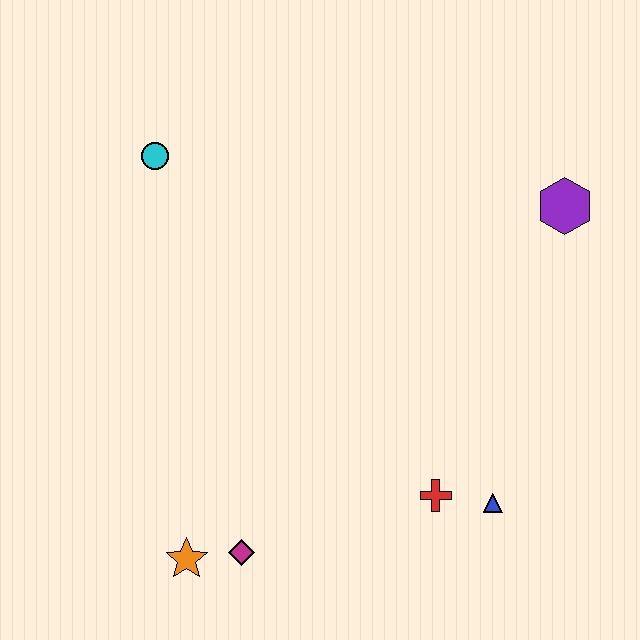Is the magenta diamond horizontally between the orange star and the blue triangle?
Yes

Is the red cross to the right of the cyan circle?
Yes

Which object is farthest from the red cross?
The cyan circle is farthest from the red cross.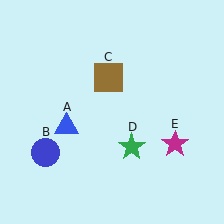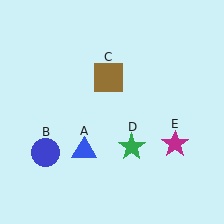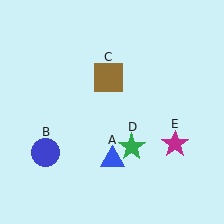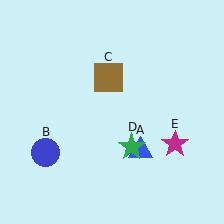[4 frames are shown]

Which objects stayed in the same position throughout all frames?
Blue circle (object B) and brown square (object C) and green star (object D) and magenta star (object E) remained stationary.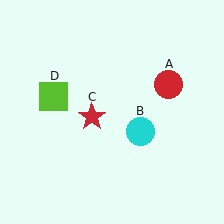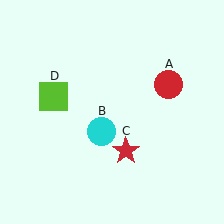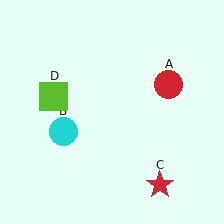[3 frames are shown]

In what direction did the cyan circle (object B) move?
The cyan circle (object B) moved left.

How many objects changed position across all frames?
2 objects changed position: cyan circle (object B), red star (object C).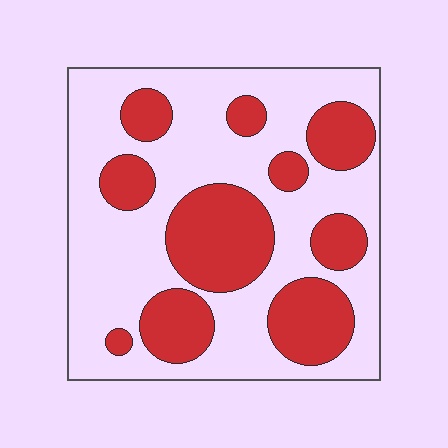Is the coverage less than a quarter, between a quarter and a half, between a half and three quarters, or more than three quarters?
Between a quarter and a half.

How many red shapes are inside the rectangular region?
10.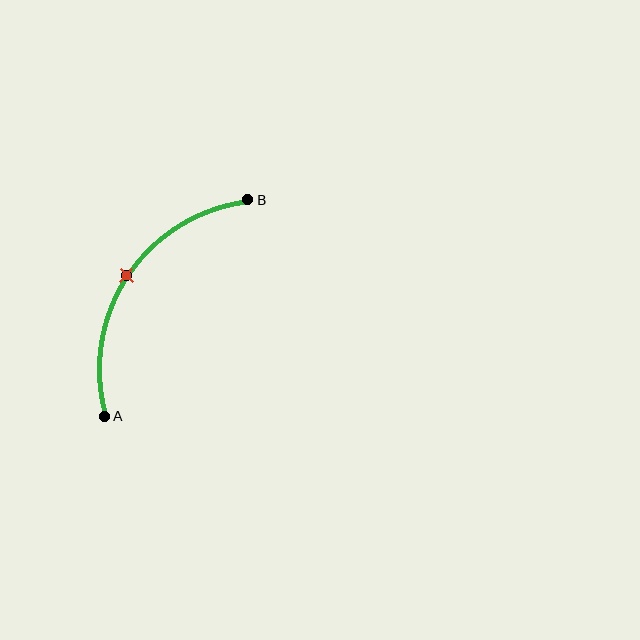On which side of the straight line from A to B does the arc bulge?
The arc bulges to the left of the straight line connecting A and B.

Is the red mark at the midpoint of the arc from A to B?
Yes. The red mark lies on the arc at equal arc-length from both A and B — it is the arc midpoint.